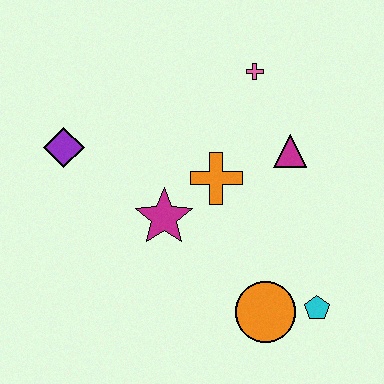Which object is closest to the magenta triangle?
The orange cross is closest to the magenta triangle.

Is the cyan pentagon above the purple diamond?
No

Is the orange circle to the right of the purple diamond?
Yes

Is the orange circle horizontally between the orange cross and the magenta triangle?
Yes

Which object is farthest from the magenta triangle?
The purple diamond is farthest from the magenta triangle.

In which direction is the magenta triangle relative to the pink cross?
The magenta triangle is below the pink cross.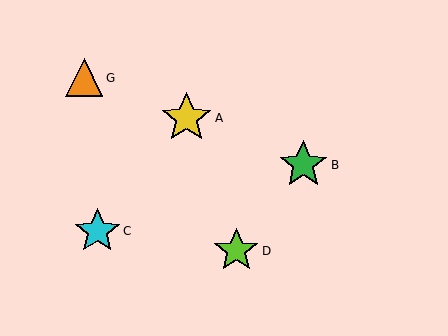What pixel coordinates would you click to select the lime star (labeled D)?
Click at (236, 251) to select the lime star D.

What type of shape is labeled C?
Shape C is a cyan star.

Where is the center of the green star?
The center of the green star is at (303, 165).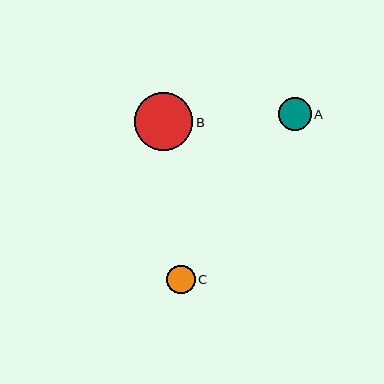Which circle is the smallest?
Circle C is the smallest with a size of approximately 28 pixels.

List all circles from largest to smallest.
From largest to smallest: B, A, C.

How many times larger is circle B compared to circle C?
Circle B is approximately 2.0 times the size of circle C.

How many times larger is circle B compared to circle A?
Circle B is approximately 1.8 times the size of circle A.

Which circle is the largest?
Circle B is the largest with a size of approximately 58 pixels.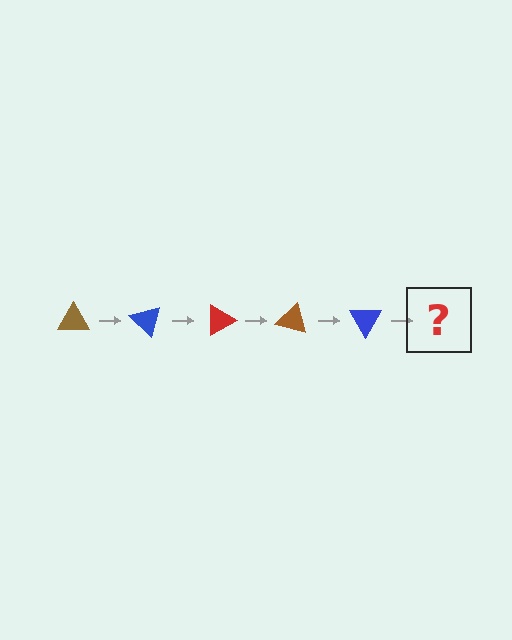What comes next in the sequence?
The next element should be a red triangle, rotated 225 degrees from the start.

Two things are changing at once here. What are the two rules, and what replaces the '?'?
The two rules are that it rotates 45 degrees each step and the color cycles through brown, blue, and red. The '?' should be a red triangle, rotated 225 degrees from the start.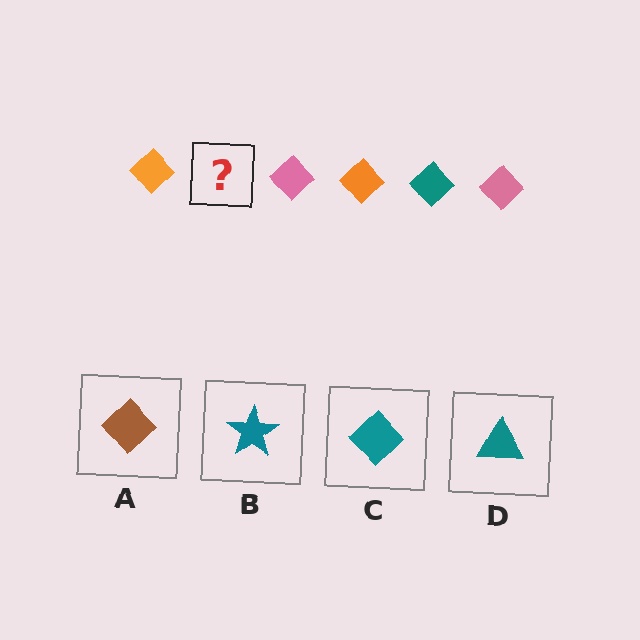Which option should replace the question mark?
Option C.